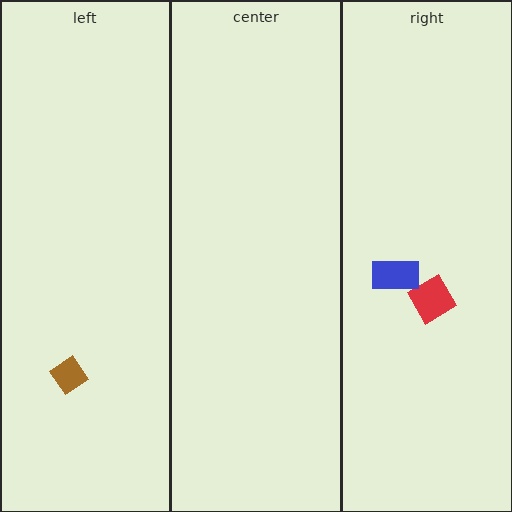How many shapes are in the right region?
2.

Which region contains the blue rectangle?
The right region.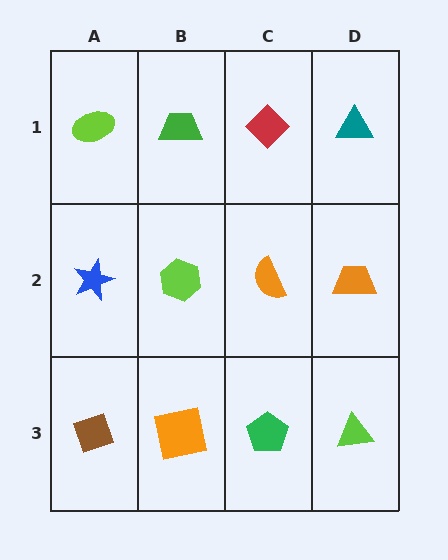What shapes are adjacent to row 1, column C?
An orange semicircle (row 2, column C), a green trapezoid (row 1, column B), a teal triangle (row 1, column D).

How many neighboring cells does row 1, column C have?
3.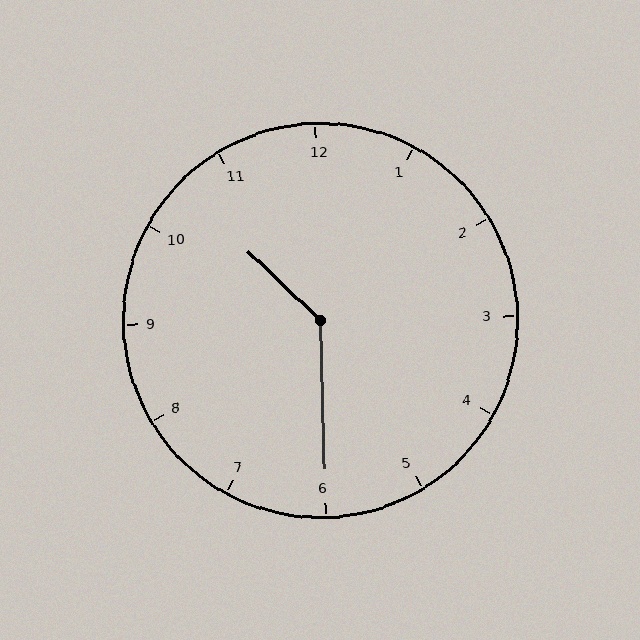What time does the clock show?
10:30.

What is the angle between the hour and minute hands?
Approximately 135 degrees.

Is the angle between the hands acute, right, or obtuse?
It is obtuse.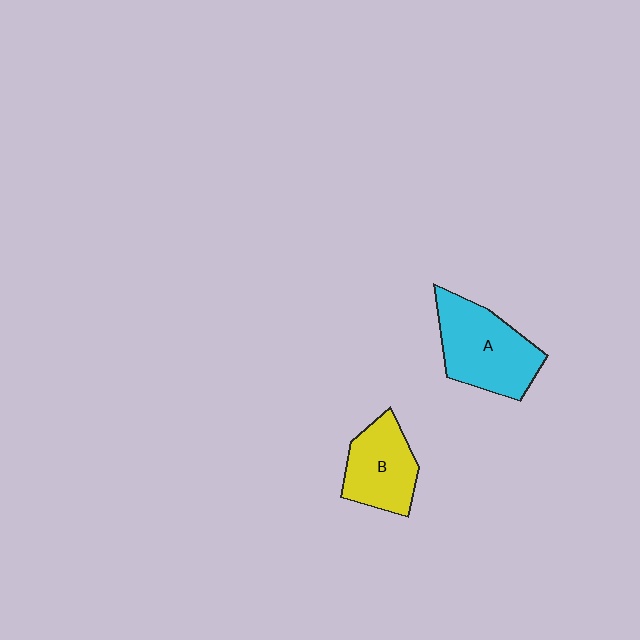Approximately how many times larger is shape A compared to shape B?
Approximately 1.3 times.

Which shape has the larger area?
Shape A (cyan).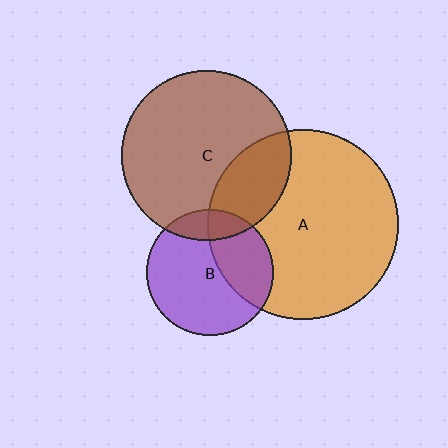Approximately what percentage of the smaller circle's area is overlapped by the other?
Approximately 35%.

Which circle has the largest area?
Circle A (orange).